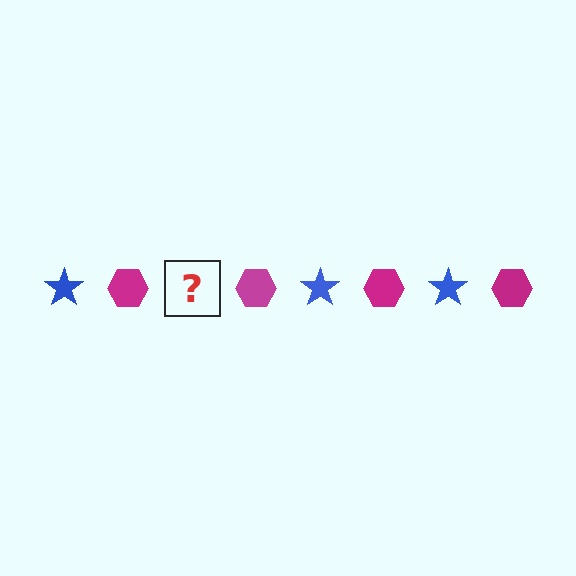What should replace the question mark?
The question mark should be replaced with a blue star.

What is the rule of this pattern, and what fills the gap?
The rule is that the pattern alternates between blue star and magenta hexagon. The gap should be filled with a blue star.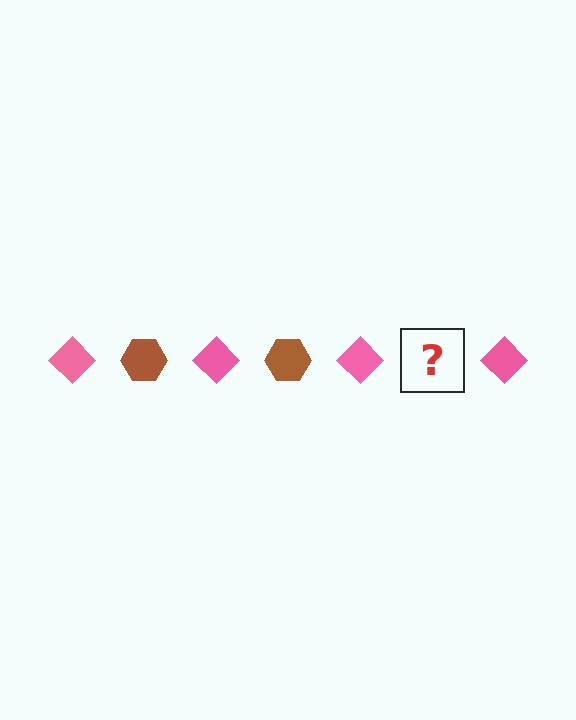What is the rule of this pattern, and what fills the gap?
The rule is that the pattern alternates between pink diamond and brown hexagon. The gap should be filled with a brown hexagon.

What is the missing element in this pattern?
The missing element is a brown hexagon.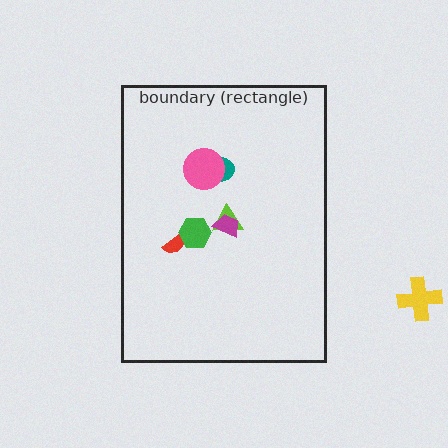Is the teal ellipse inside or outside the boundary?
Inside.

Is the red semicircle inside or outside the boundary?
Inside.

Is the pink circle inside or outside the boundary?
Inside.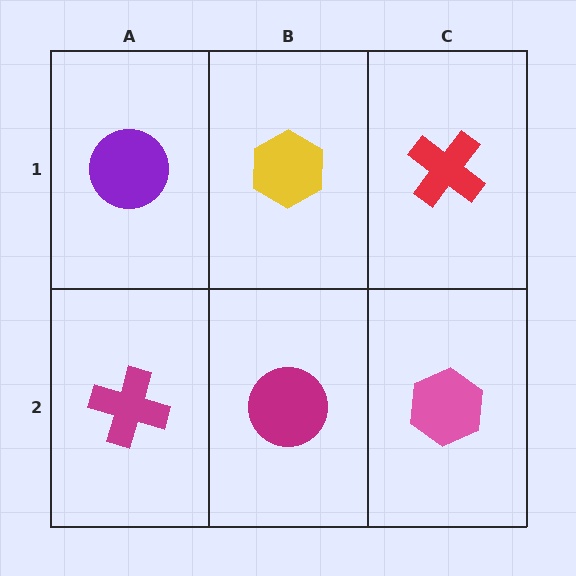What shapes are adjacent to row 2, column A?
A purple circle (row 1, column A), a magenta circle (row 2, column B).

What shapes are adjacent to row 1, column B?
A magenta circle (row 2, column B), a purple circle (row 1, column A), a red cross (row 1, column C).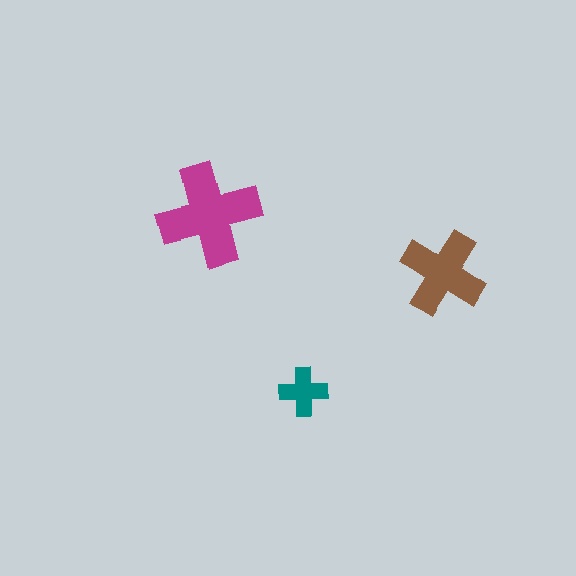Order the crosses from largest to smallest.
the magenta one, the brown one, the teal one.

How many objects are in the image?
There are 3 objects in the image.